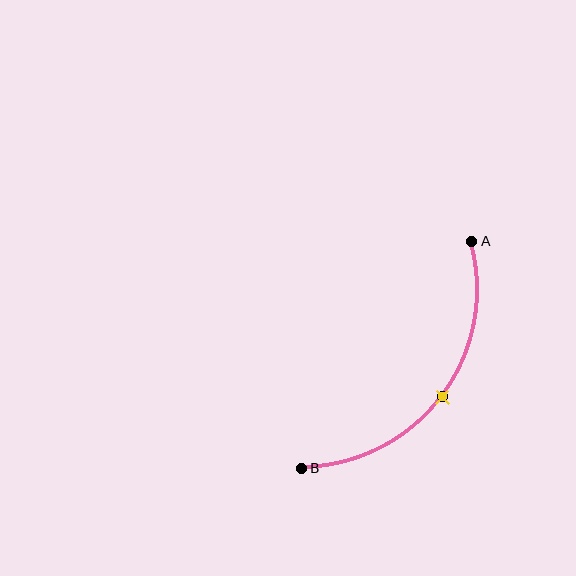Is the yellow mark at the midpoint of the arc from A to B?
Yes. The yellow mark lies on the arc at equal arc-length from both A and B — it is the arc midpoint.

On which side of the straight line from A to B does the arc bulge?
The arc bulges below and to the right of the straight line connecting A and B.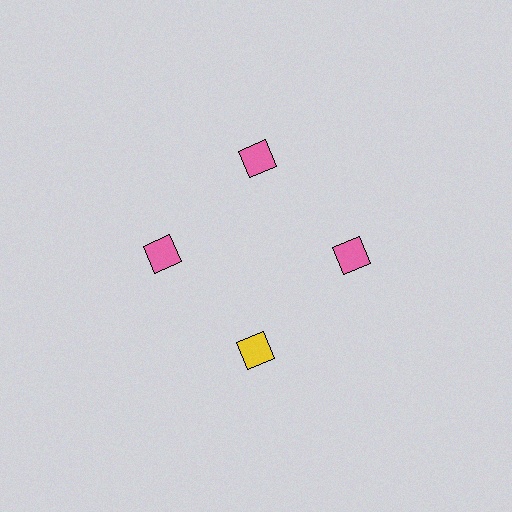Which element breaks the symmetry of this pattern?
The yellow diamond at roughly the 6 o'clock position breaks the symmetry. All other shapes are pink diamonds.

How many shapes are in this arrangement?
There are 4 shapes arranged in a ring pattern.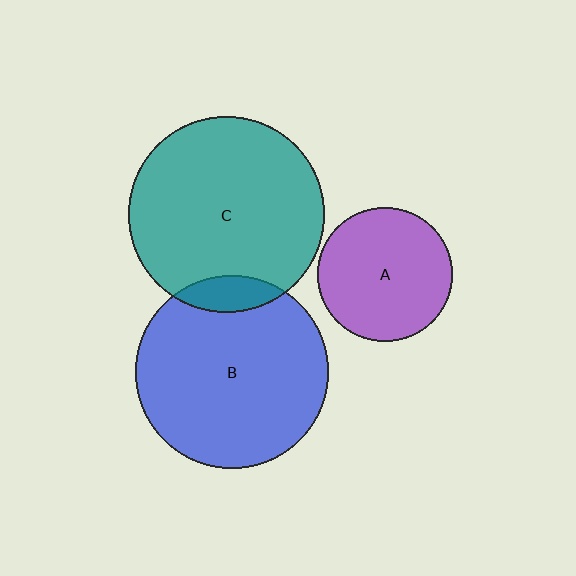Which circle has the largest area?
Circle C (teal).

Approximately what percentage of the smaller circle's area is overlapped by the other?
Approximately 10%.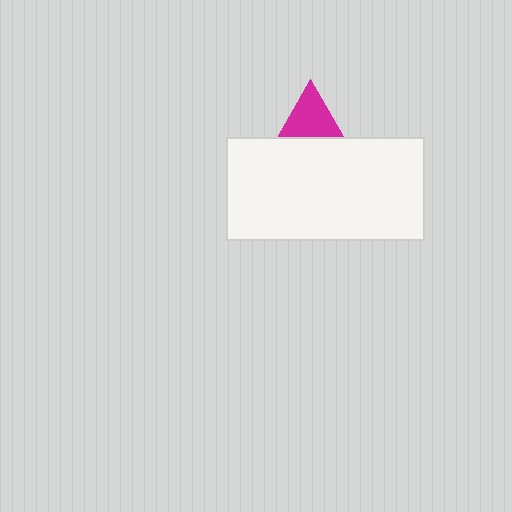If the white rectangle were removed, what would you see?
You would see the complete magenta triangle.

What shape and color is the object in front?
The object in front is a white rectangle.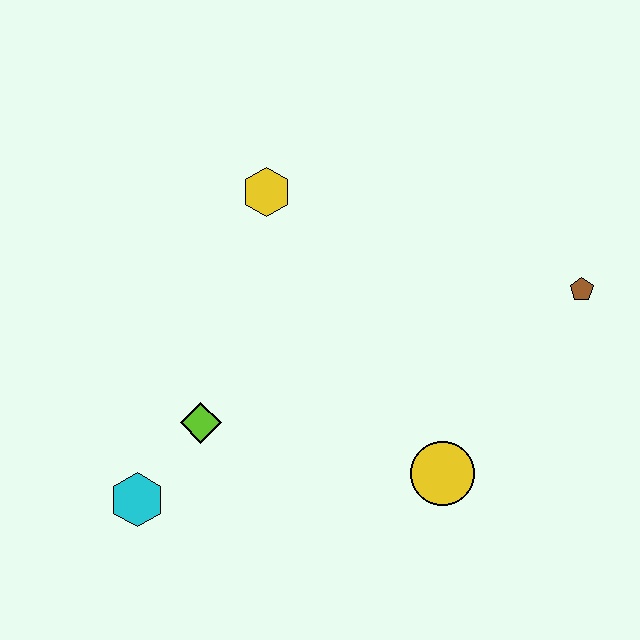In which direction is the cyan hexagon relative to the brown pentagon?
The cyan hexagon is to the left of the brown pentagon.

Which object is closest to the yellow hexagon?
The lime diamond is closest to the yellow hexagon.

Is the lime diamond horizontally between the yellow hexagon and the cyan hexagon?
Yes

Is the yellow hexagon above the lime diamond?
Yes